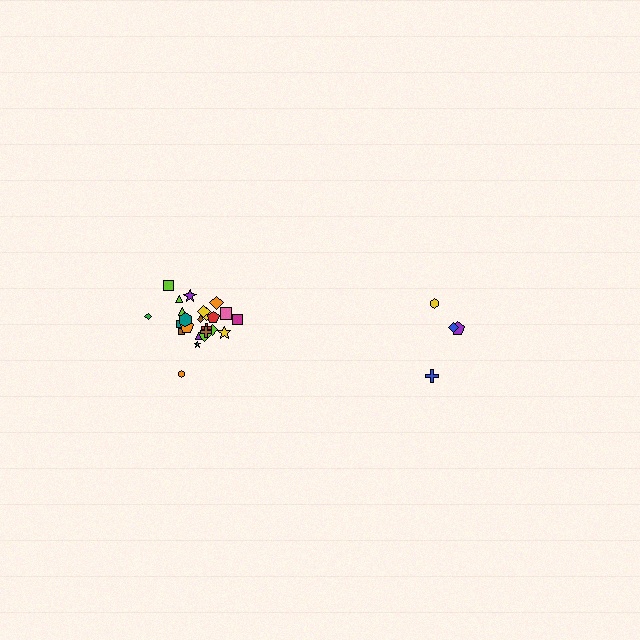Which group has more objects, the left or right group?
The left group.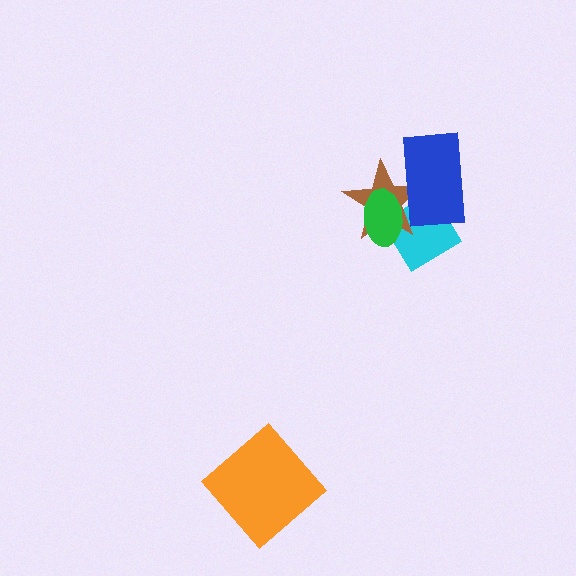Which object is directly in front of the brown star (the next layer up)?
The blue rectangle is directly in front of the brown star.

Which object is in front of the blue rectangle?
The green ellipse is in front of the blue rectangle.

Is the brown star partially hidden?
Yes, it is partially covered by another shape.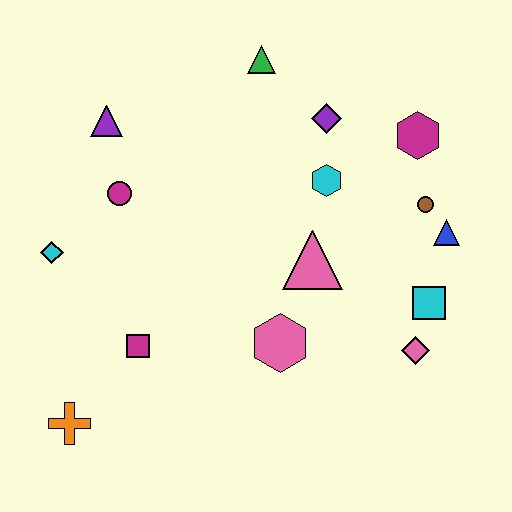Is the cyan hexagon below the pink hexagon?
No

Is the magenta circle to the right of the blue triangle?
No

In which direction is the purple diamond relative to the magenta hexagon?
The purple diamond is to the left of the magenta hexagon.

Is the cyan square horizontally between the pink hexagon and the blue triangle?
Yes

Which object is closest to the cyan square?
The pink diamond is closest to the cyan square.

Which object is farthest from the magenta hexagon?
The orange cross is farthest from the magenta hexagon.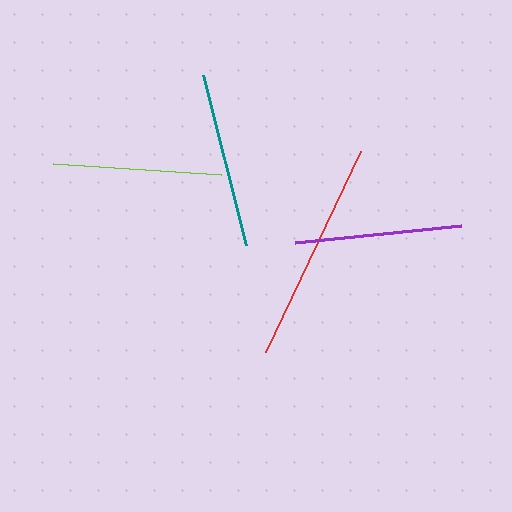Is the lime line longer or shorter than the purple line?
The lime line is longer than the purple line.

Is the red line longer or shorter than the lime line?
The red line is longer than the lime line.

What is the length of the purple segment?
The purple segment is approximately 167 pixels long.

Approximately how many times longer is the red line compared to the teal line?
The red line is approximately 1.3 times the length of the teal line.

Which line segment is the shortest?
The purple line is the shortest at approximately 167 pixels.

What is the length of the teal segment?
The teal segment is approximately 176 pixels long.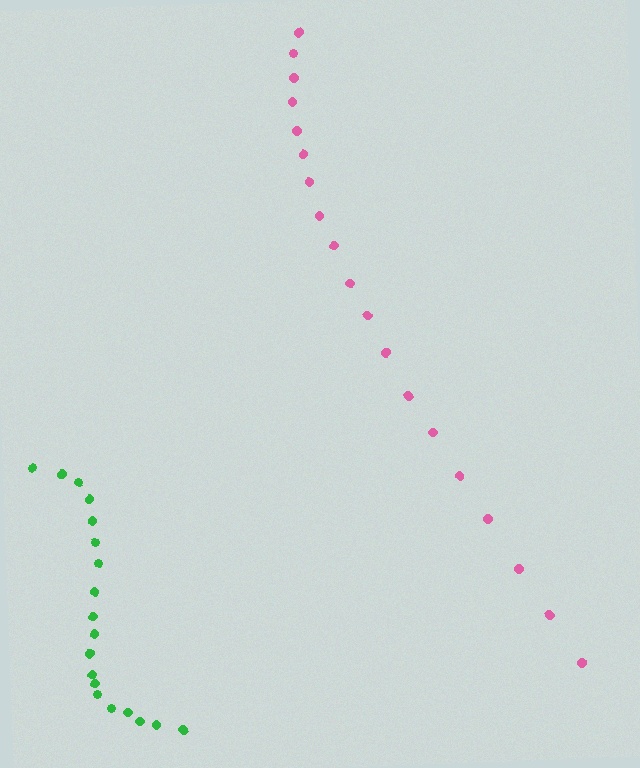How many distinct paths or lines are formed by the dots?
There are 2 distinct paths.